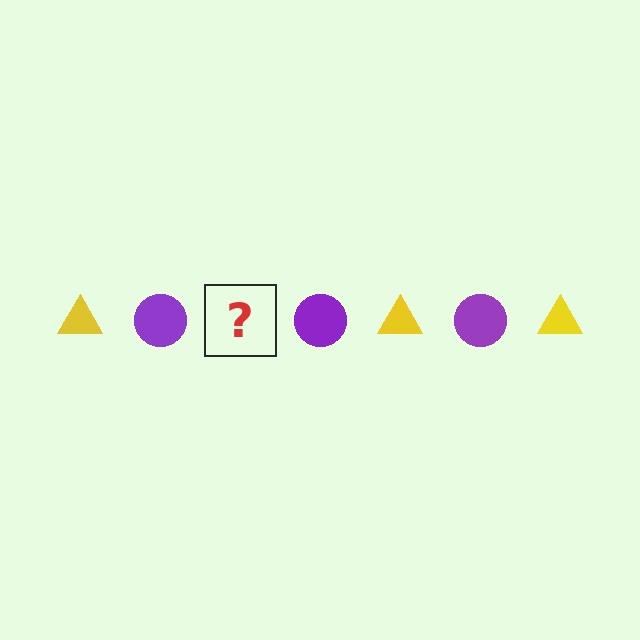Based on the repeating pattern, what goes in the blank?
The blank should be a yellow triangle.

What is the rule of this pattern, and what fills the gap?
The rule is that the pattern alternates between yellow triangle and purple circle. The gap should be filled with a yellow triangle.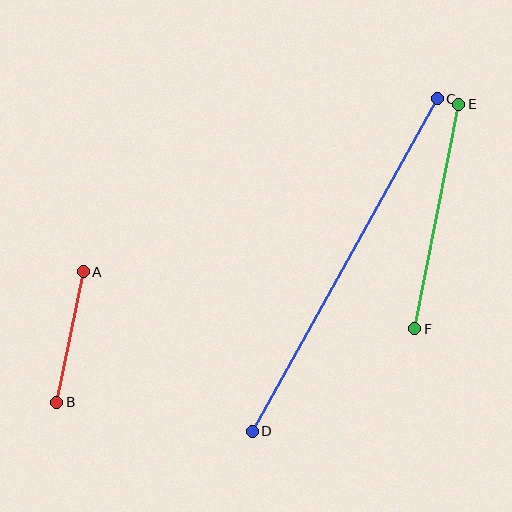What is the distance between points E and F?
The distance is approximately 229 pixels.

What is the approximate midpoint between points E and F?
The midpoint is at approximately (437, 216) pixels.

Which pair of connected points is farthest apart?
Points C and D are farthest apart.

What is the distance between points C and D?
The distance is approximately 381 pixels.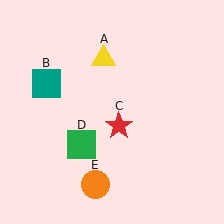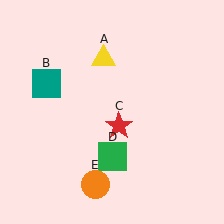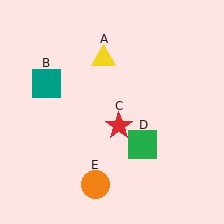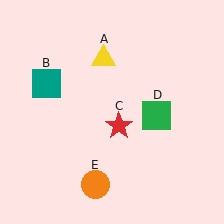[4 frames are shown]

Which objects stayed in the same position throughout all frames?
Yellow triangle (object A) and teal square (object B) and red star (object C) and orange circle (object E) remained stationary.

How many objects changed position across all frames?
1 object changed position: green square (object D).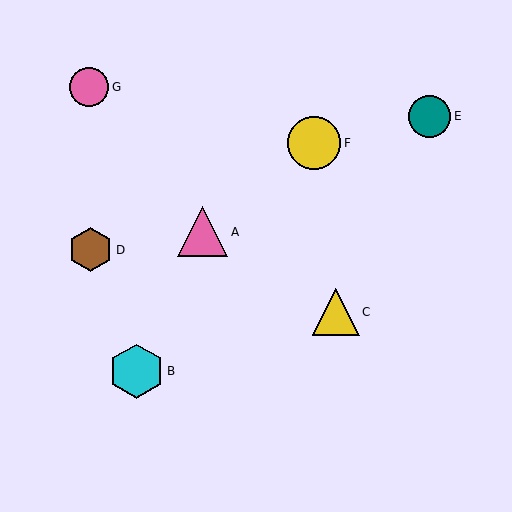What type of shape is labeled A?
Shape A is a pink triangle.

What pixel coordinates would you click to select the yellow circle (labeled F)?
Click at (314, 143) to select the yellow circle F.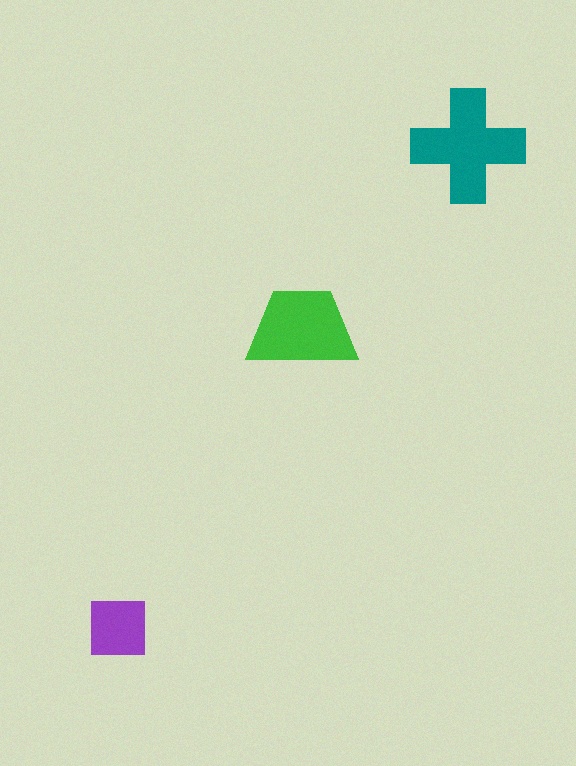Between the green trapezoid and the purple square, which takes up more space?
The green trapezoid.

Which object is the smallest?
The purple square.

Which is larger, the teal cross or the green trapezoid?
The teal cross.